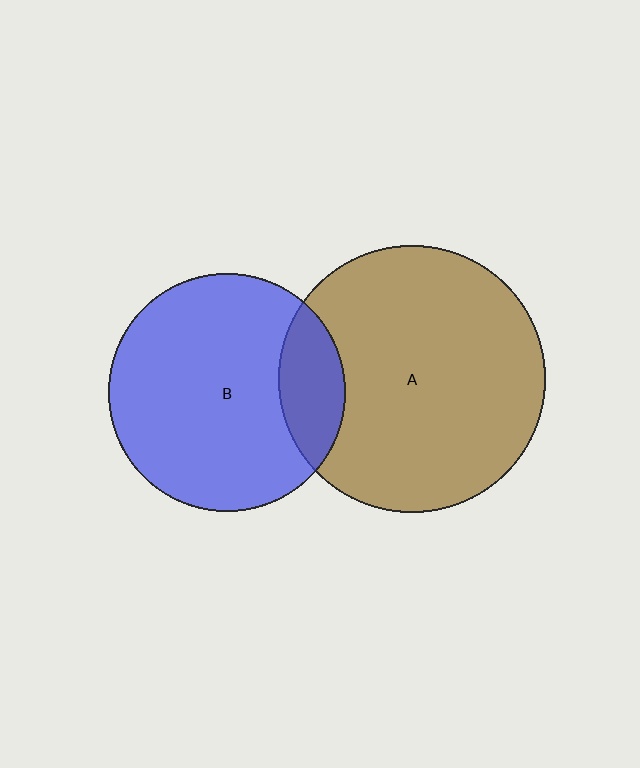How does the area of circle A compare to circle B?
Approximately 1.3 times.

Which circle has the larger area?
Circle A (brown).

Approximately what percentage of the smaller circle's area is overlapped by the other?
Approximately 20%.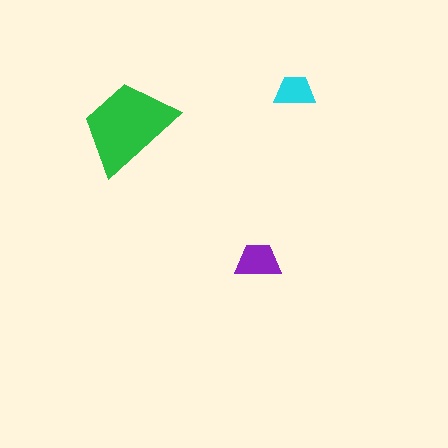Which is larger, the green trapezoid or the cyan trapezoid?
The green one.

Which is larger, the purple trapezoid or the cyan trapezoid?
The purple one.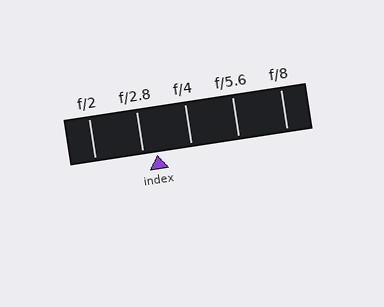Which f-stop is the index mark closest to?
The index mark is closest to f/2.8.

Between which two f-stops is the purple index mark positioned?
The index mark is between f/2.8 and f/4.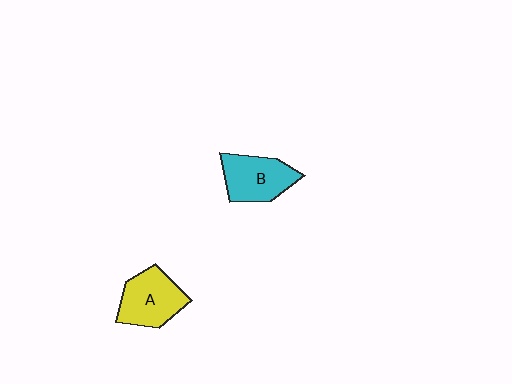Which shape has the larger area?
Shape A (yellow).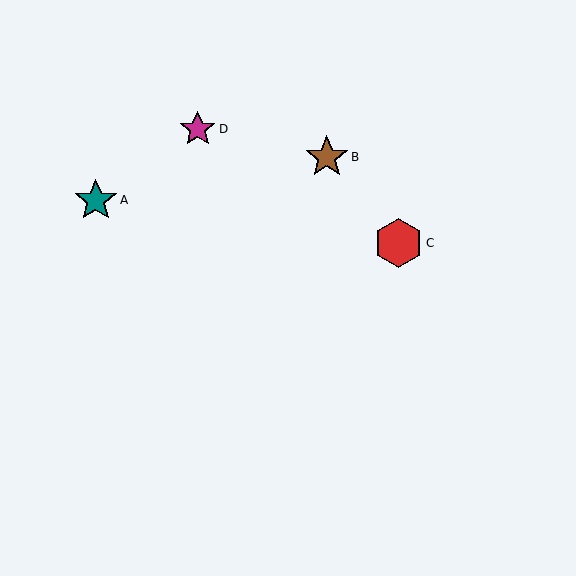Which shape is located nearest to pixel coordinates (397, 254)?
The red hexagon (labeled C) at (398, 243) is nearest to that location.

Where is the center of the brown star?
The center of the brown star is at (327, 157).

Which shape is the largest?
The red hexagon (labeled C) is the largest.